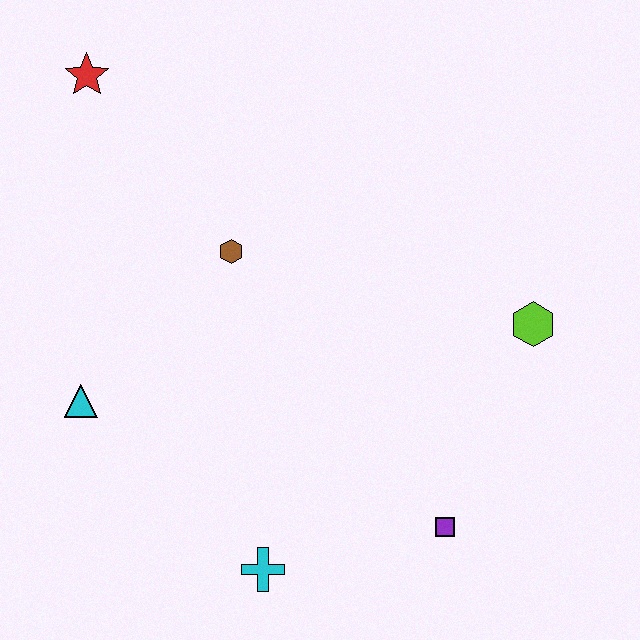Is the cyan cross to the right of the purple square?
No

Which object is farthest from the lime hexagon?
The red star is farthest from the lime hexagon.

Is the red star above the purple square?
Yes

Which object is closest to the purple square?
The cyan cross is closest to the purple square.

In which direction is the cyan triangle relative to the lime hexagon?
The cyan triangle is to the left of the lime hexagon.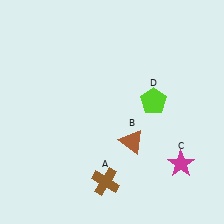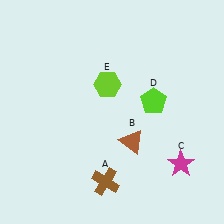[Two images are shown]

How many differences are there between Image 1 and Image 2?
There is 1 difference between the two images.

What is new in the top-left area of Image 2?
A lime hexagon (E) was added in the top-left area of Image 2.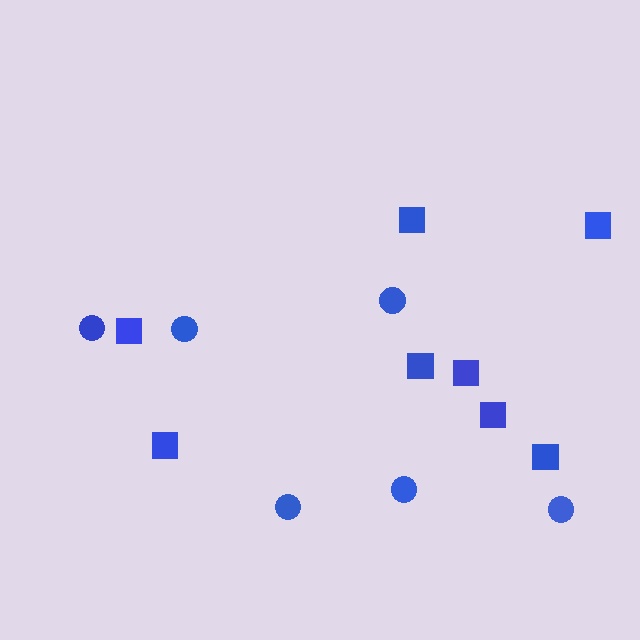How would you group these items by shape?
There are 2 groups: one group of squares (8) and one group of circles (6).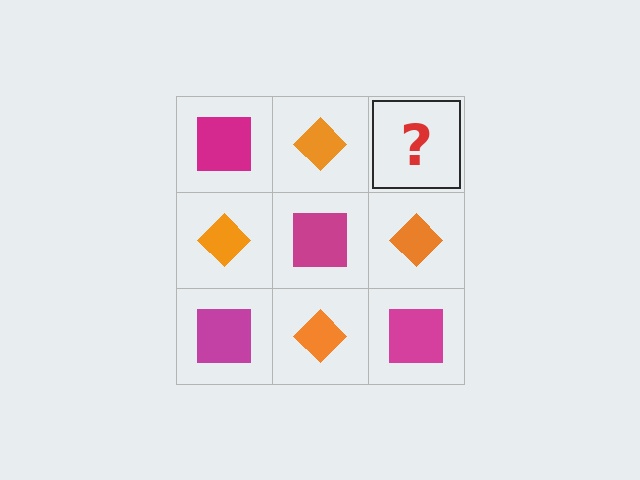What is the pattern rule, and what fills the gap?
The rule is that it alternates magenta square and orange diamond in a checkerboard pattern. The gap should be filled with a magenta square.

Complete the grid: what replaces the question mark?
The question mark should be replaced with a magenta square.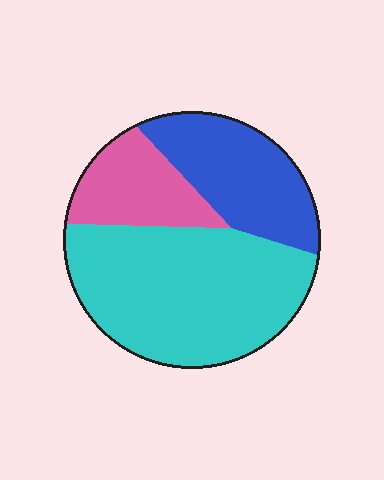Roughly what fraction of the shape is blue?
Blue takes up about one quarter (1/4) of the shape.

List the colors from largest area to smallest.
From largest to smallest: cyan, blue, pink.